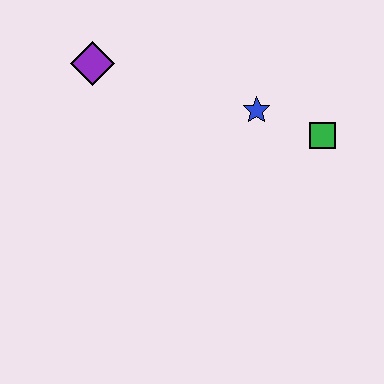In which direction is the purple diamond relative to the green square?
The purple diamond is to the left of the green square.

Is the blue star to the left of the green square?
Yes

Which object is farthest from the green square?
The purple diamond is farthest from the green square.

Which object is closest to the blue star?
The green square is closest to the blue star.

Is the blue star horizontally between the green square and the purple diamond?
Yes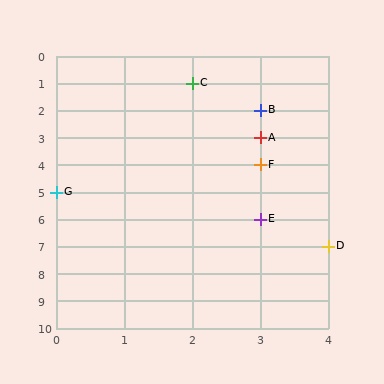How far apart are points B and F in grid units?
Points B and F are 2 rows apart.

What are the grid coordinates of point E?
Point E is at grid coordinates (3, 6).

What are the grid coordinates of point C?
Point C is at grid coordinates (2, 1).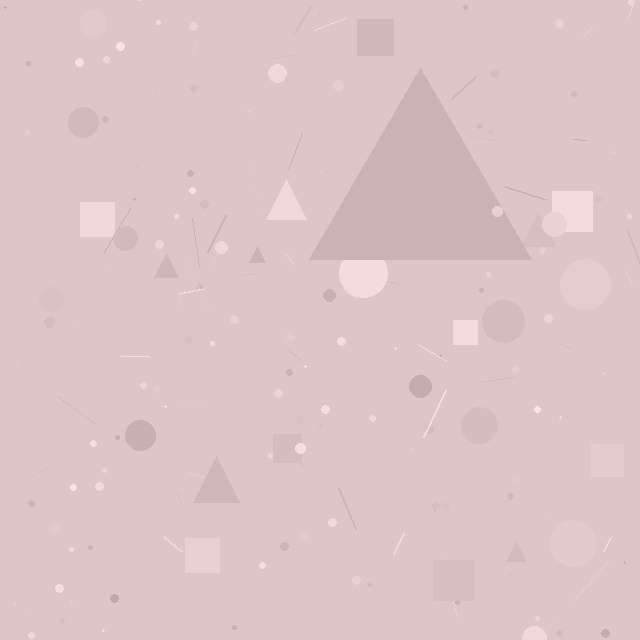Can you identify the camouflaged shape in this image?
The camouflaged shape is a triangle.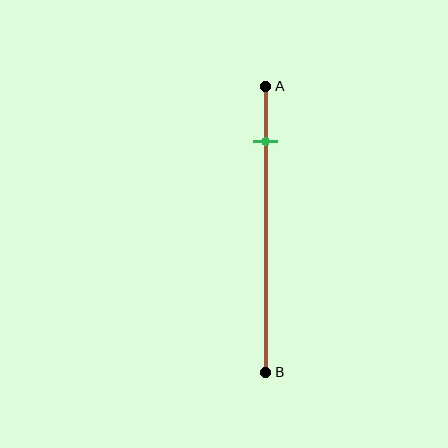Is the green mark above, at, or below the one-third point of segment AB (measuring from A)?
The green mark is above the one-third point of segment AB.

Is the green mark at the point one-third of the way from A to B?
No, the mark is at about 20% from A, not at the 33% one-third point.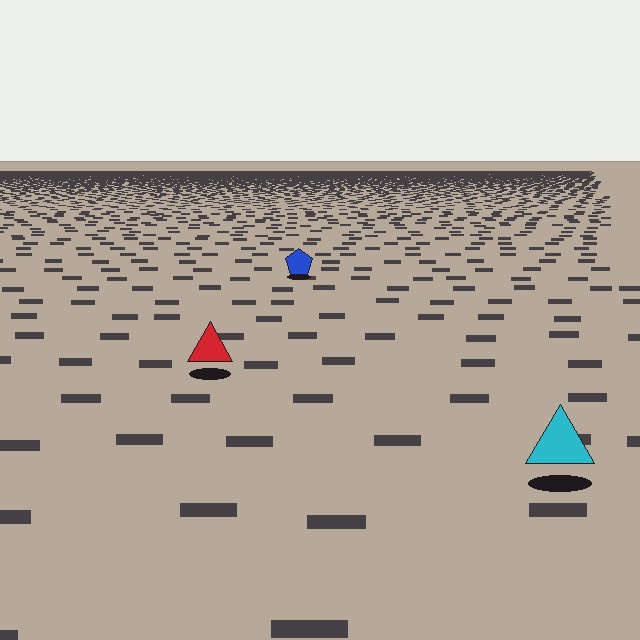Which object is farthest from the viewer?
The blue pentagon is farthest from the viewer. It appears smaller and the ground texture around it is denser.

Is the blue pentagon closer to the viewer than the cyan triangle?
No. The cyan triangle is closer — you can tell from the texture gradient: the ground texture is coarser near it.